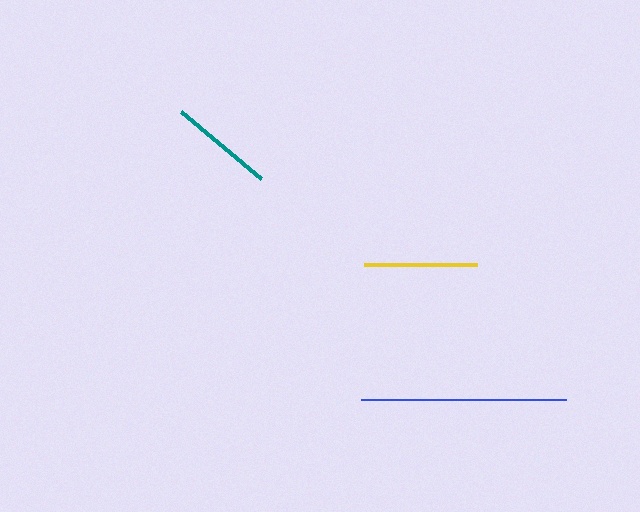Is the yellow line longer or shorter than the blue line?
The blue line is longer than the yellow line.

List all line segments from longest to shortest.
From longest to shortest: blue, yellow, teal.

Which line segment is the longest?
The blue line is the longest at approximately 205 pixels.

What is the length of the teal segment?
The teal segment is approximately 105 pixels long.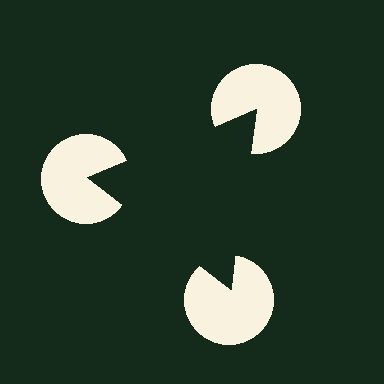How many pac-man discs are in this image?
There are 3 — one at each vertex of the illusory triangle.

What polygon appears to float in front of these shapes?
An illusory triangle — its edges are inferred from the aligned wedge cuts in the pac-man discs, not physically drawn.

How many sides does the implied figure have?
3 sides.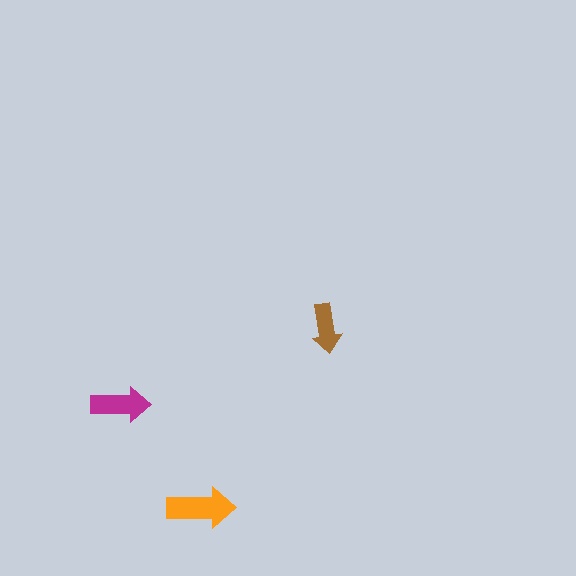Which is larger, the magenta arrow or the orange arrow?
The orange one.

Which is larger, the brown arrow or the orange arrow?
The orange one.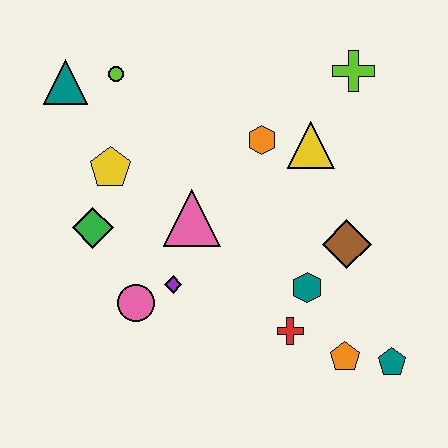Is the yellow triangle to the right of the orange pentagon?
No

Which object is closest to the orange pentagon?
The teal pentagon is closest to the orange pentagon.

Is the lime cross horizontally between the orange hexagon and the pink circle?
No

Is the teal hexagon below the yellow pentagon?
Yes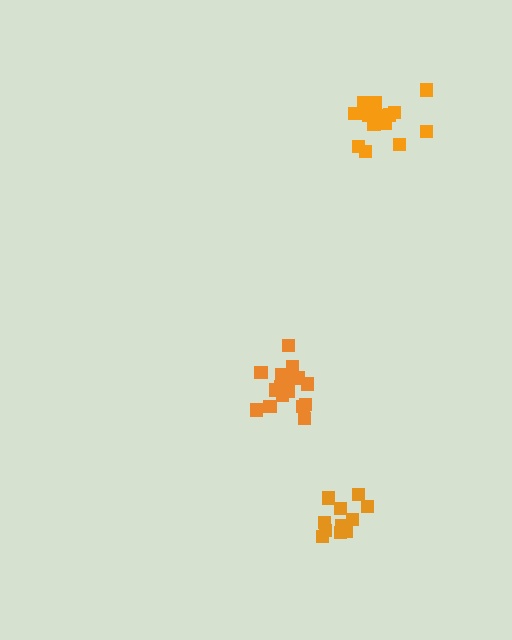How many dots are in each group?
Group 1: 14 dots, Group 2: 11 dots, Group 3: 17 dots (42 total).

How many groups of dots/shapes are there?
There are 3 groups.